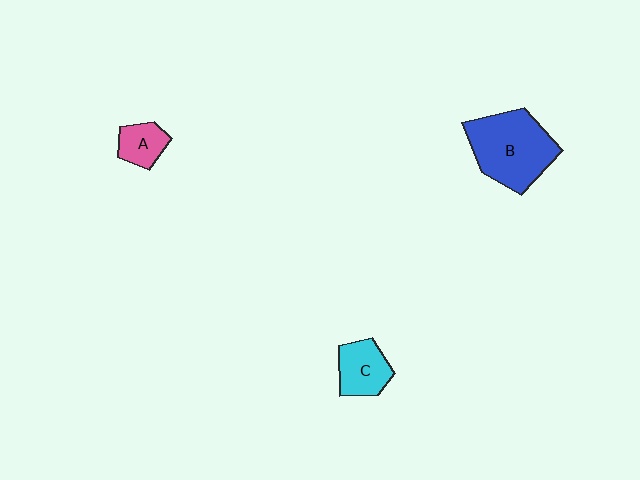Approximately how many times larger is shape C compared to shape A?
Approximately 1.4 times.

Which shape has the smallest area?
Shape A (pink).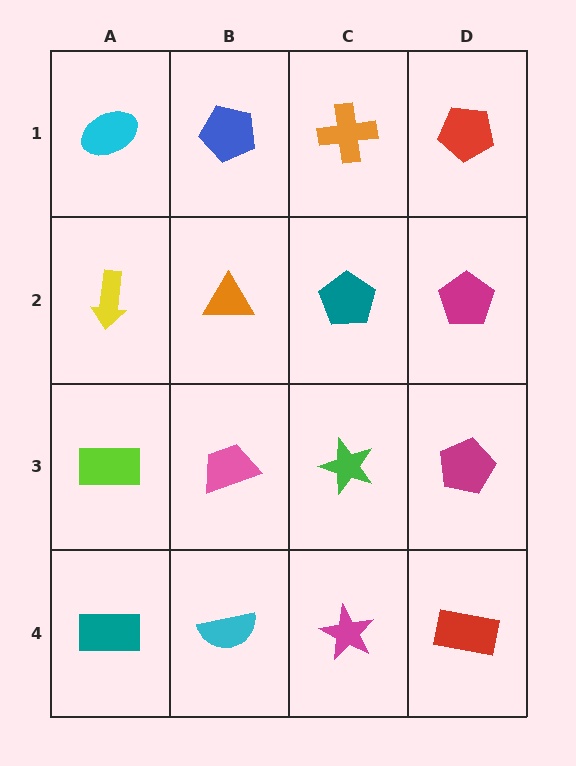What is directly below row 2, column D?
A magenta pentagon.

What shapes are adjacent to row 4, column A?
A lime rectangle (row 3, column A), a cyan semicircle (row 4, column B).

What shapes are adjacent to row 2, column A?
A cyan ellipse (row 1, column A), a lime rectangle (row 3, column A), an orange triangle (row 2, column B).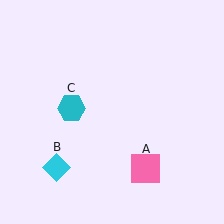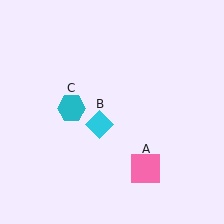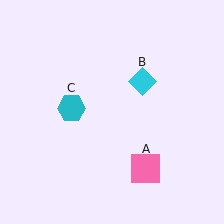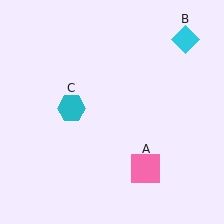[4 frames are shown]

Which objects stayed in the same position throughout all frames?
Pink square (object A) and cyan hexagon (object C) remained stationary.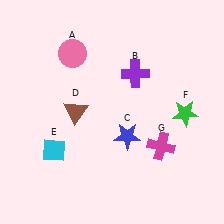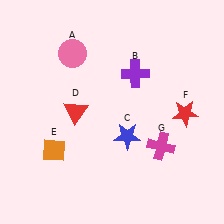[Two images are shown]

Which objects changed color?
D changed from brown to red. E changed from cyan to orange. F changed from green to red.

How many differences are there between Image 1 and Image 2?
There are 3 differences between the two images.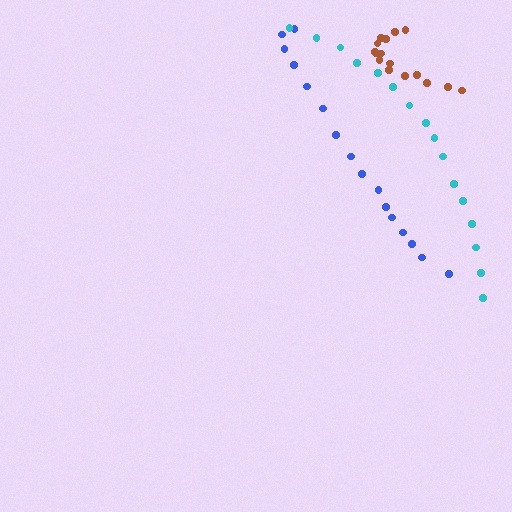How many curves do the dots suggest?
There are 3 distinct paths.